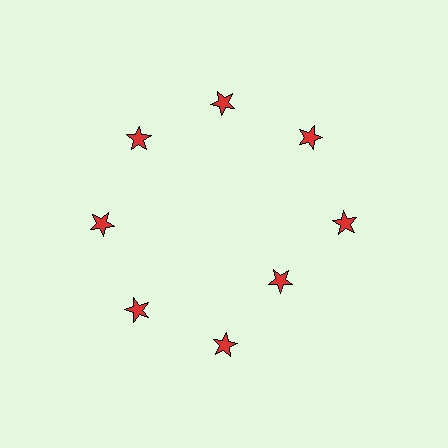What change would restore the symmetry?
The symmetry would be restored by moving it outward, back onto the ring so that all 8 stars sit at equal angles and equal distance from the center.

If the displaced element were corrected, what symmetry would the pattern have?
It would have 8-fold rotational symmetry — the pattern would map onto itself every 45 degrees.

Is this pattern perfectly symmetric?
No. The 8 red stars are arranged in a ring, but one element near the 4 o'clock position is pulled inward toward the center, breaking the 8-fold rotational symmetry.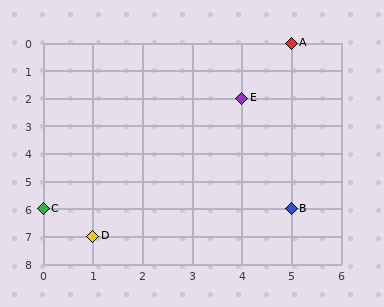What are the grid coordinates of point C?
Point C is at grid coordinates (0, 6).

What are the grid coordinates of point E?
Point E is at grid coordinates (4, 2).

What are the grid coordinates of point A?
Point A is at grid coordinates (5, 0).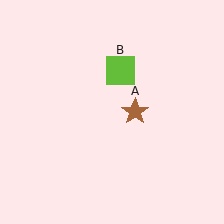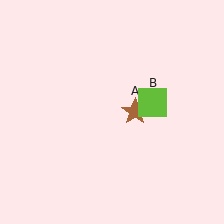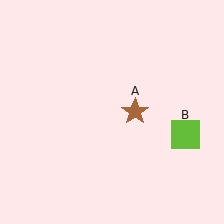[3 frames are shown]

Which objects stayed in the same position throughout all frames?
Brown star (object A) remained stationary.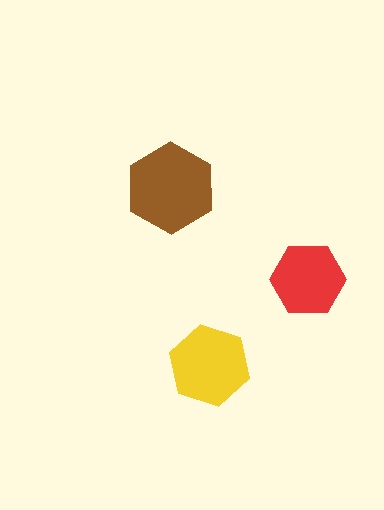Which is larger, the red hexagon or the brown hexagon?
The brown one.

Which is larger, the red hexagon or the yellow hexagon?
The yellow one.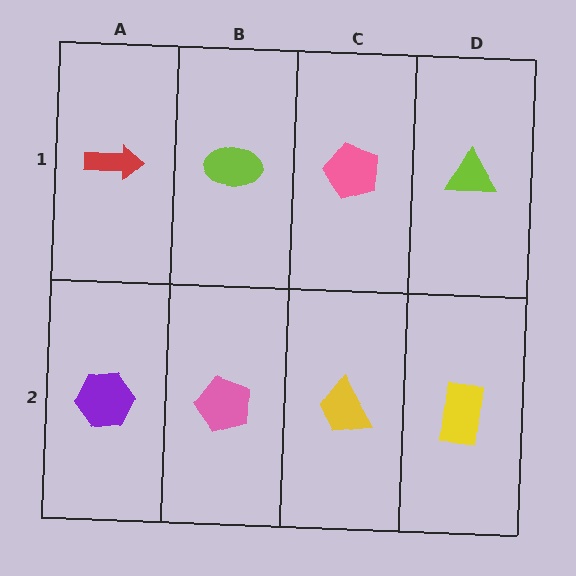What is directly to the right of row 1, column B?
A pink pentagon.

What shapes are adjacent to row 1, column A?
A purple hexagon (row 2, column A), a lime ellipse (row 1, column B).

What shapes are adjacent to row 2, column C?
A pink pentagon (row 1, column C), a pink pentagon (row 2, column B), a yellow rectangle (row 2, column D).